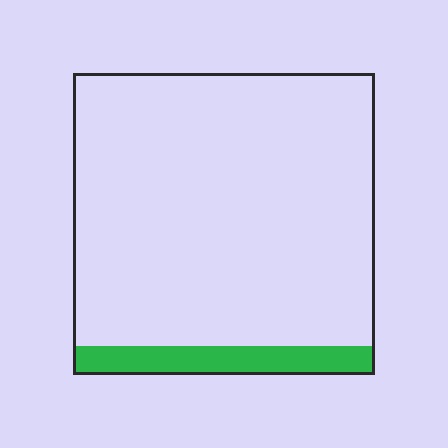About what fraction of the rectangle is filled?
About one tenth (1/10).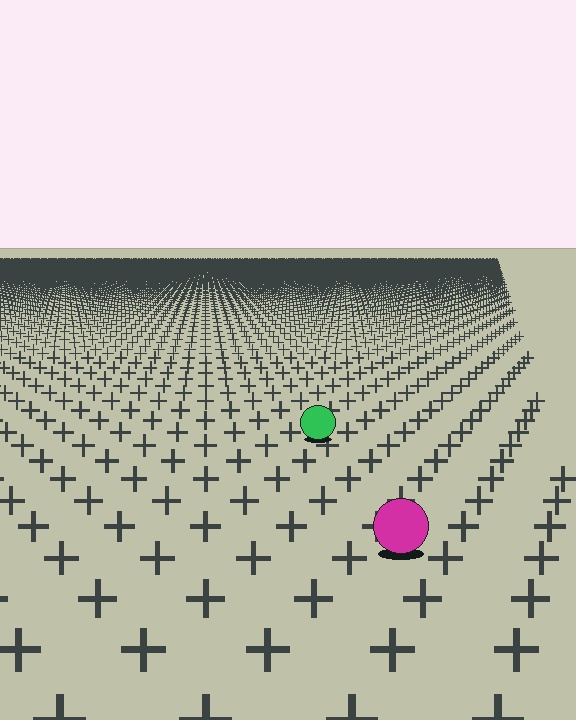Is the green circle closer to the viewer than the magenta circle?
No. The magenta circle is closer — you can tell from the texture gradient: the ground texture is coarser near it.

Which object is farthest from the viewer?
The green circle is farthest from the viewer. It appears smaller and the ground texture around it is denser.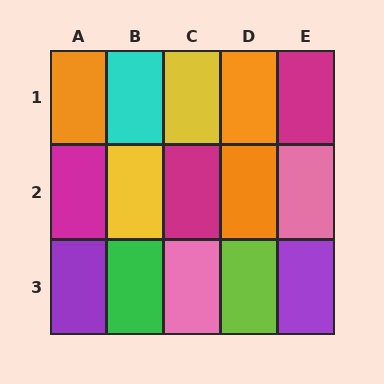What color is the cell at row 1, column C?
Yellow.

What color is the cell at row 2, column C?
Magenta.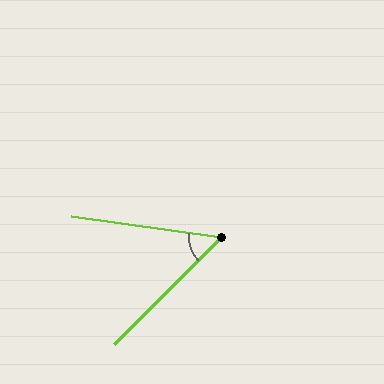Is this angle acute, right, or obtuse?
It is acute.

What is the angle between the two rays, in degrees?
Approximately 53 degrees.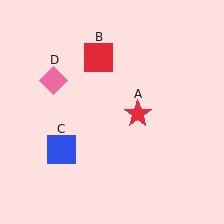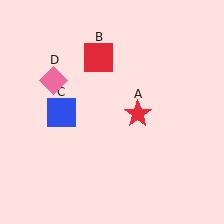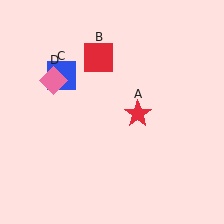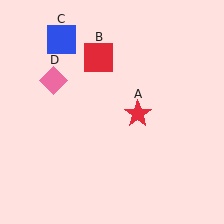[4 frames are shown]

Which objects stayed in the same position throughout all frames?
Red star (object A) and red square (object B) and pink diamond (object D) remained stationary.